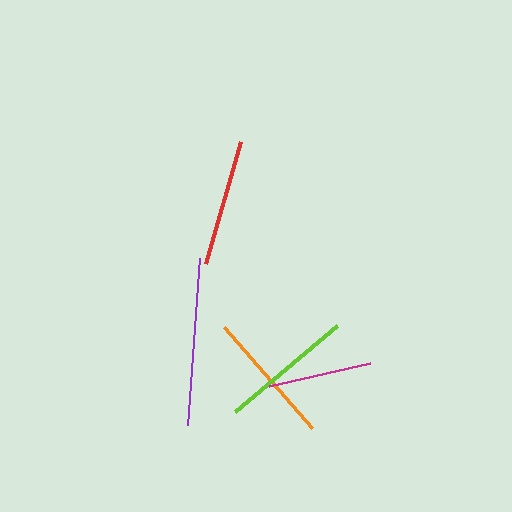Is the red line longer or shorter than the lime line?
The lime line is longer than the red line.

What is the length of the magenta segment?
The magenta segment is approximately 104 pixels long.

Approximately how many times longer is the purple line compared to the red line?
The purple line is approximately 1.3 times the length of the red line.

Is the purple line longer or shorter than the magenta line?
The purple line is longer than the magenta line.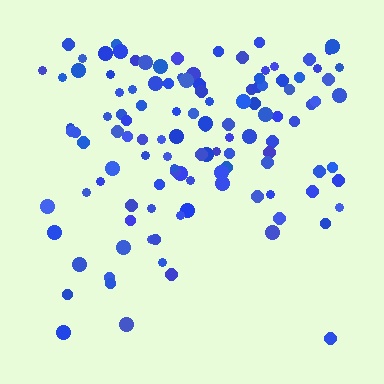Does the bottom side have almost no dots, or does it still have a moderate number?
Still a moderate number, just noticeably fewer than the top.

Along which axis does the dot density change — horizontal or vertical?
Vertical.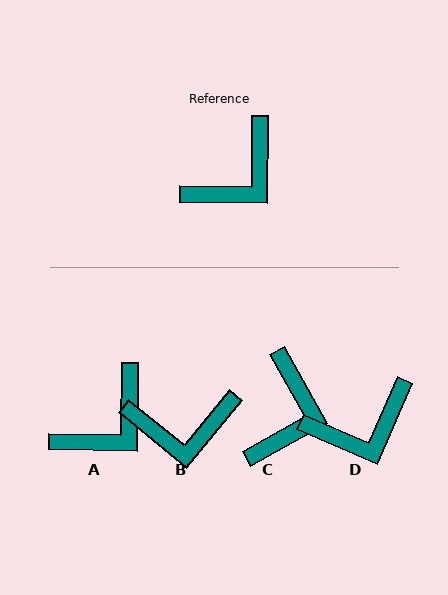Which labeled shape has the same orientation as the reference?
A.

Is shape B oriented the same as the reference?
No, it is off by about 39 degrees.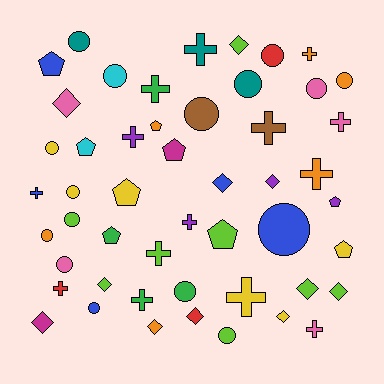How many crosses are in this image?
There are 14 crosses.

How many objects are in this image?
There are 50 objects.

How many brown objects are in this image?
There are 2 brown objects.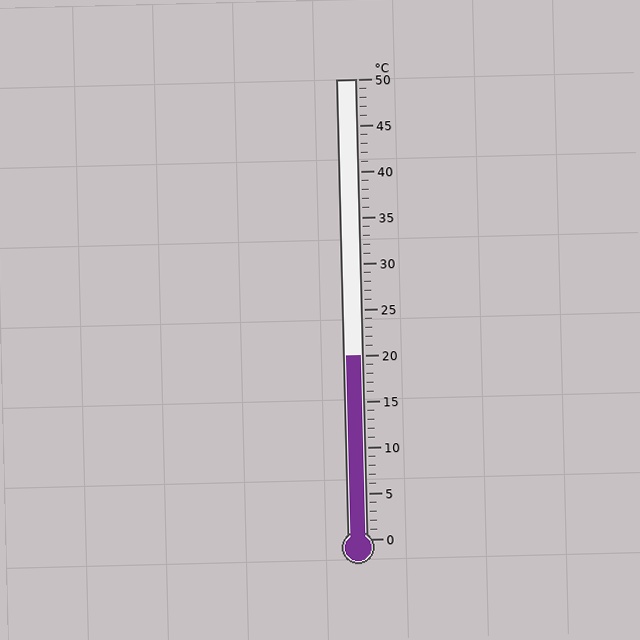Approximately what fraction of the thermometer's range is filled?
The thermometer is filled to approximately 40% of its range.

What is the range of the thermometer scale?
The thermometer scale ranges from 0°C to 50°C.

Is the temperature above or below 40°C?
The temperature is below 40°C.